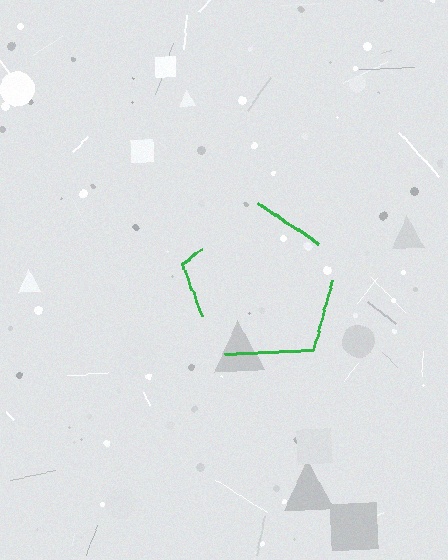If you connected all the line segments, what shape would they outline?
They would outline a pentagon.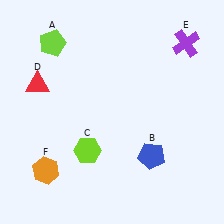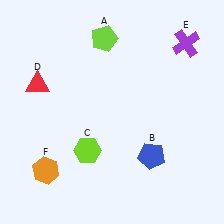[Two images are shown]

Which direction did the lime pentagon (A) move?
The lime pentagon (A) moved right.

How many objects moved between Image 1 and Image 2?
1 object moved between the two images.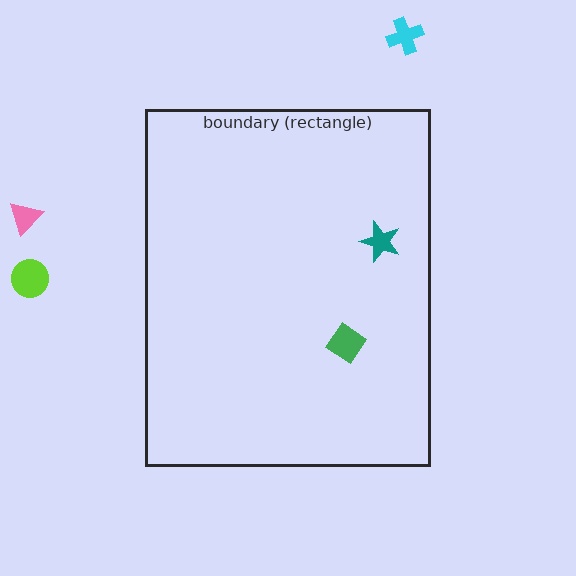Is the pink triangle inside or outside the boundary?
Outside.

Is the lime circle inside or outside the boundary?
Outside.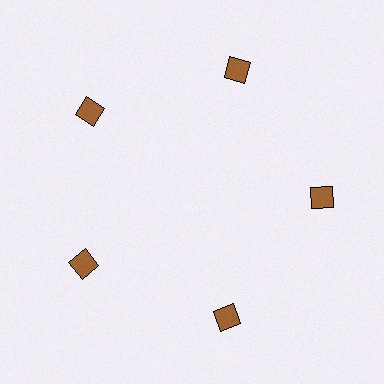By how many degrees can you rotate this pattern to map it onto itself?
The pattern maps onto itself every 72 degrees of rotation.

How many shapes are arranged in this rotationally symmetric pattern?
There are 5 shapes, arranged in 5 groups of 1.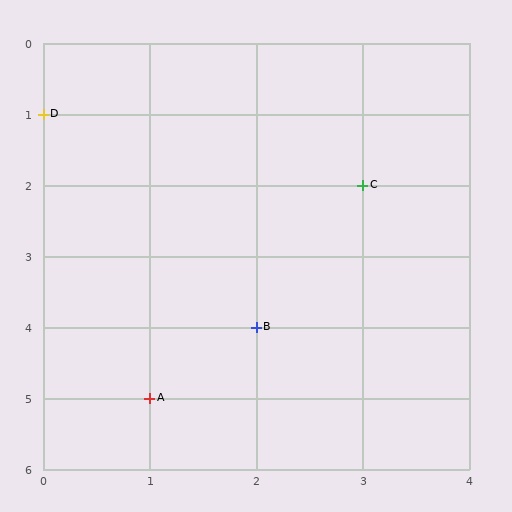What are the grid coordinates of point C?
Point C is at grid coordinates (3, 2).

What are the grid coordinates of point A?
Point A is at grid coordinates (1, 5).